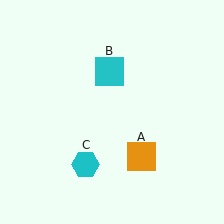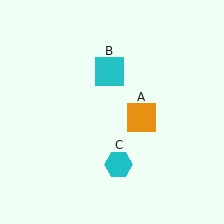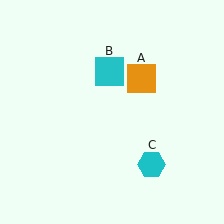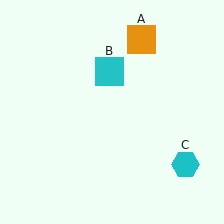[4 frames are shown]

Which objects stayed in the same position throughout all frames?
Cyan square (object B) remained stationary.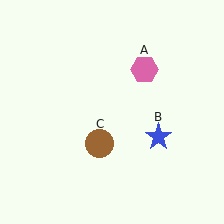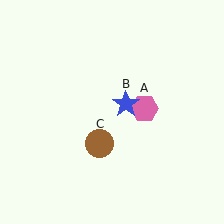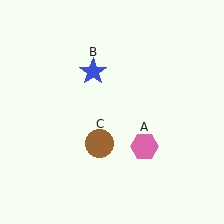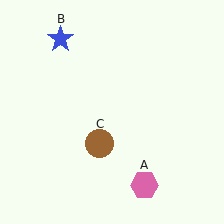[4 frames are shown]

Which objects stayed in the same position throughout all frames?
Brown circle (object C) remained stationary.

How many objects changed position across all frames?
2 objects changed position: pink hexagon (object A), blue star (object B).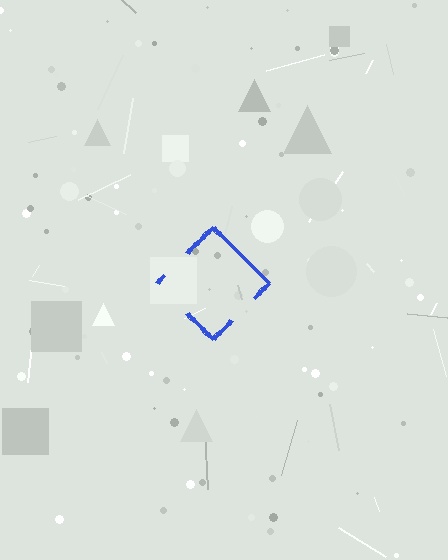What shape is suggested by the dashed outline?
The dashed outline suggests a diamond.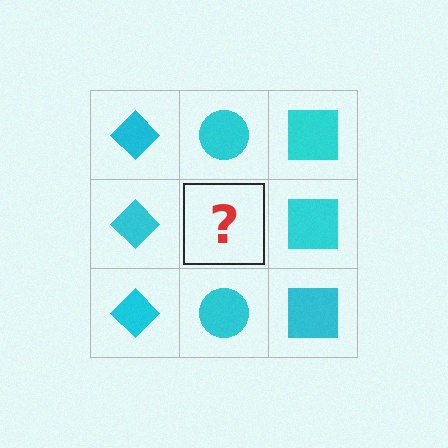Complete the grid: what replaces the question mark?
The question mark should be replaced with a cyan circle.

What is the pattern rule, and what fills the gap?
The rule is that each column has a consistent shape. The gap should be filled with a cyan circle.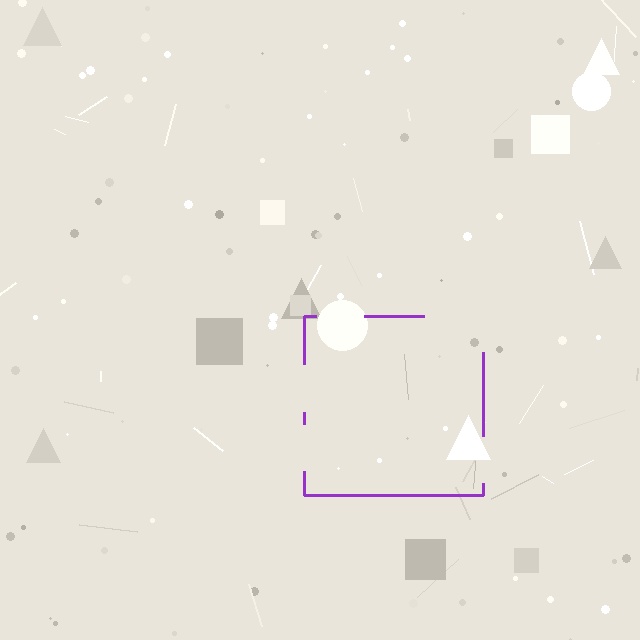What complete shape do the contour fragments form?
The contour fragments form a square.